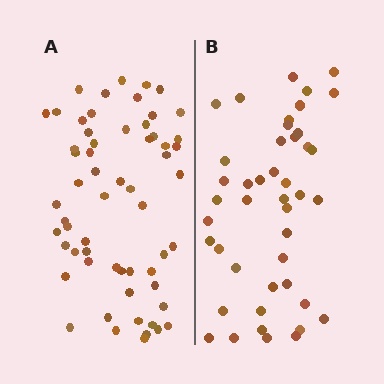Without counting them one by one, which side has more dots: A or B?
Region A (the left region) has more dots.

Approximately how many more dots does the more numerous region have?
Region A has approximately 15 more dots than region B.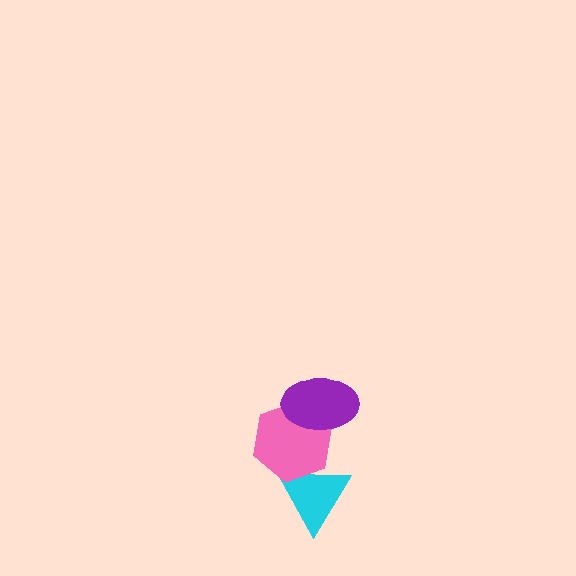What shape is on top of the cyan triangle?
The pink hexagon is on top of the cyan triangle.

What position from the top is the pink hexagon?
The pink hexagon is 2nd from the top.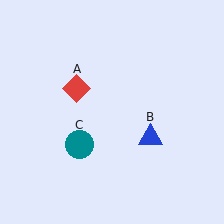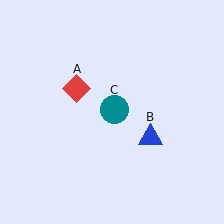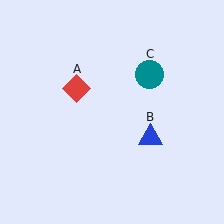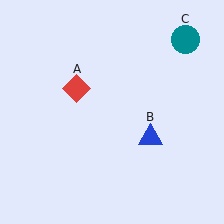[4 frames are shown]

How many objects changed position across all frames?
1 object changed position: teal circle (object C).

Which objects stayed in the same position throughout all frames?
Red diamond (object A) and blue triangle (object B) remained stationary.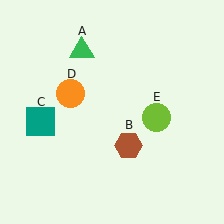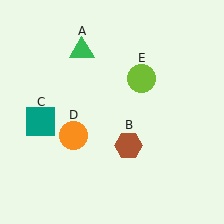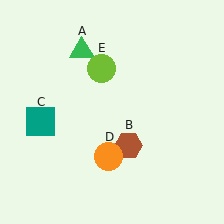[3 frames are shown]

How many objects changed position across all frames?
2 objects changed position: orange circle (object D), lime circle (object E).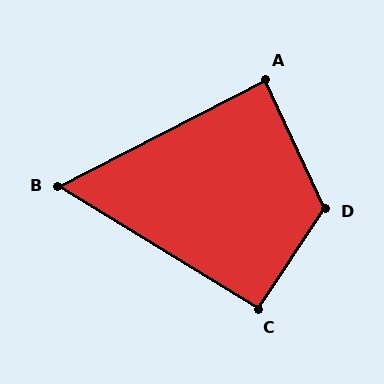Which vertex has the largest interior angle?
D, at approximately 121 degrees.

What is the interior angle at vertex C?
Approximately 93 degrees (approximately right).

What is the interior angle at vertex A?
Approximately 87 degrees (approximately right).